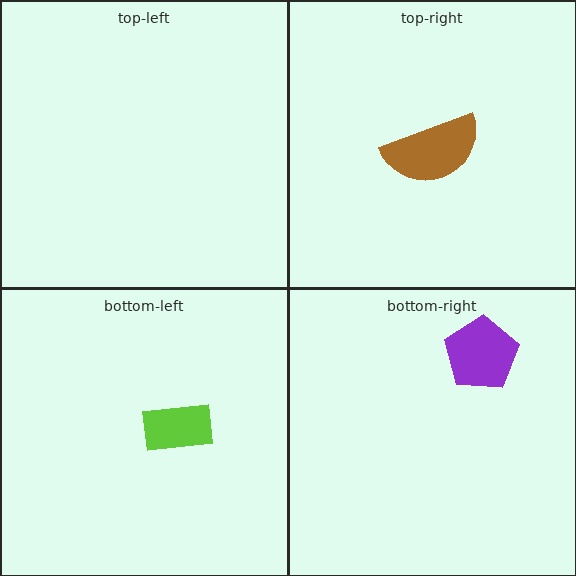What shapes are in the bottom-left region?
The lime rectangle.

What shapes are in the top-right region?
The brown semicircle.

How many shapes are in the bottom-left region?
1.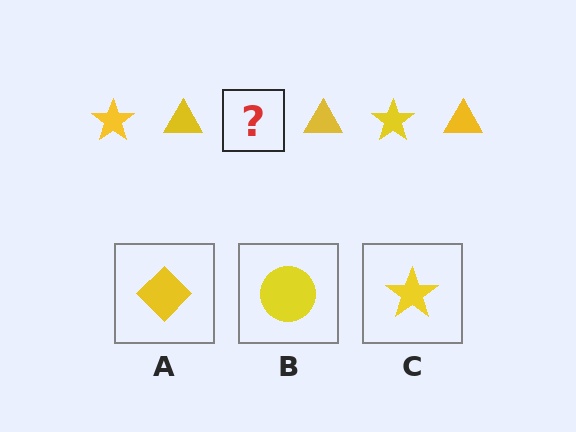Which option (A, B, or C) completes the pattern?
C.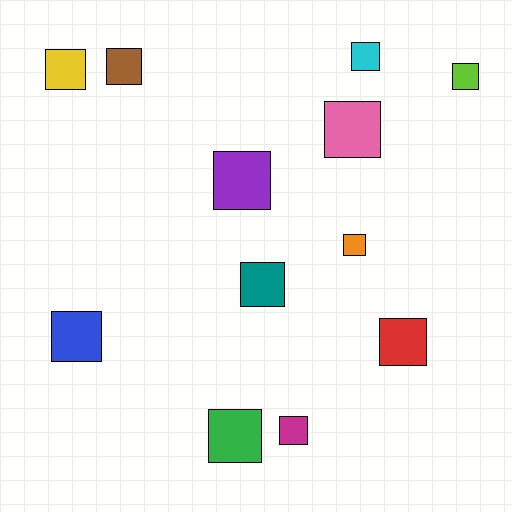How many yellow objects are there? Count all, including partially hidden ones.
There is 1 yellow object.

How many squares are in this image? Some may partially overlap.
There are 12 squares.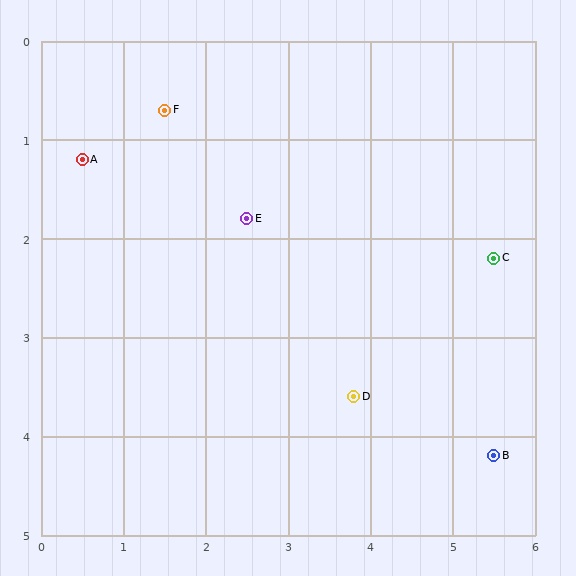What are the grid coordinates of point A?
Point A is at approximately (0.5, 1.2).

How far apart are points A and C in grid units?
Points A and C are about 5.1 grid units apart.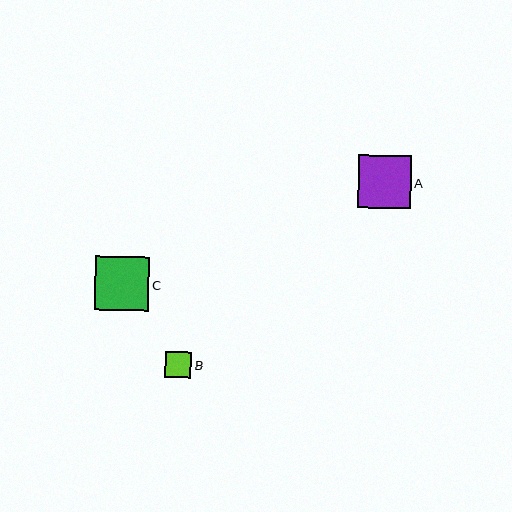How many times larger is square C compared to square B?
Square C is approximately 2.1 times the size of square B.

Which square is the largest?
Square C is the largest with a size of approximately 54 pixels.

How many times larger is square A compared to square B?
Square A is approximately 2.0 times the size of square B.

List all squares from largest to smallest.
From largest to smallest: C, A, B.